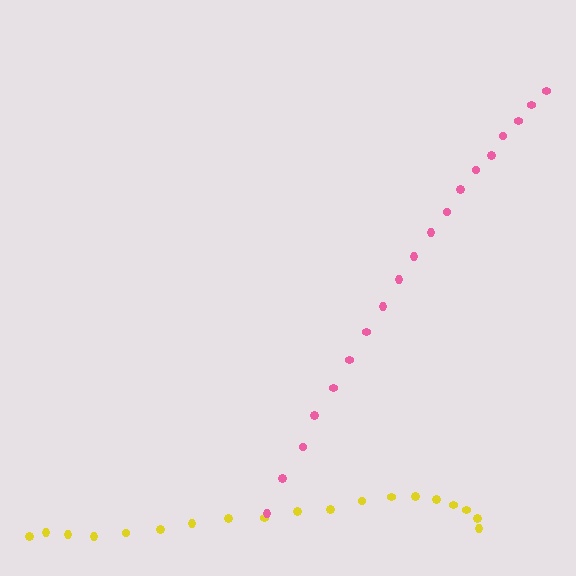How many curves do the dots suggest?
There are 2 distinct paths.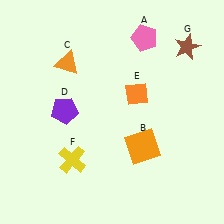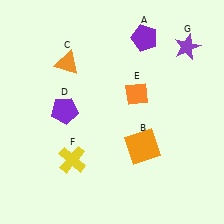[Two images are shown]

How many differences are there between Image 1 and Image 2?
There are 2 differences between the two images.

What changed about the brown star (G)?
In Image 1, G is brown. In Image 2, it changed to purple.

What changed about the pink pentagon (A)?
In Image 1, A is pink. In Image 2, it changed to purple.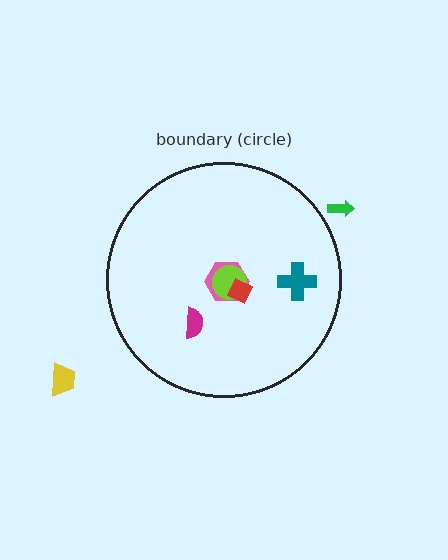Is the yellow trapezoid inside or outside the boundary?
Outside.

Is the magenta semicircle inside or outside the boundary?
Inside.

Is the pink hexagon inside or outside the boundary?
Inside.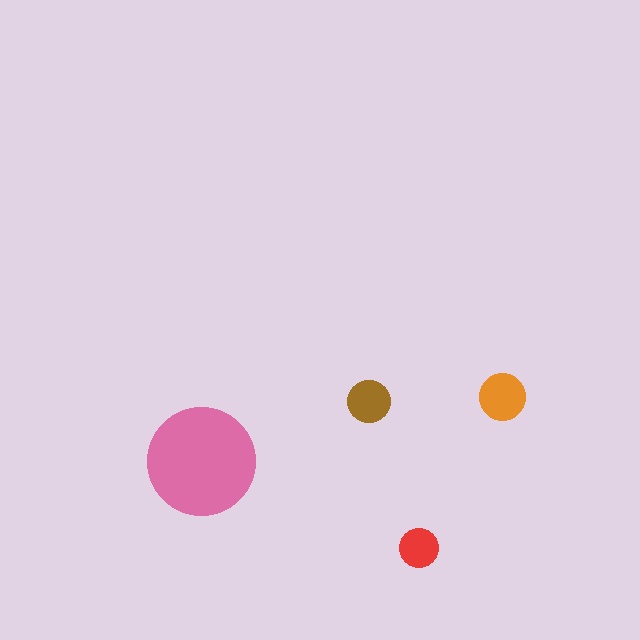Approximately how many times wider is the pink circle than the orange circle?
About 2.5 times wider.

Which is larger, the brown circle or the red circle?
The brown one.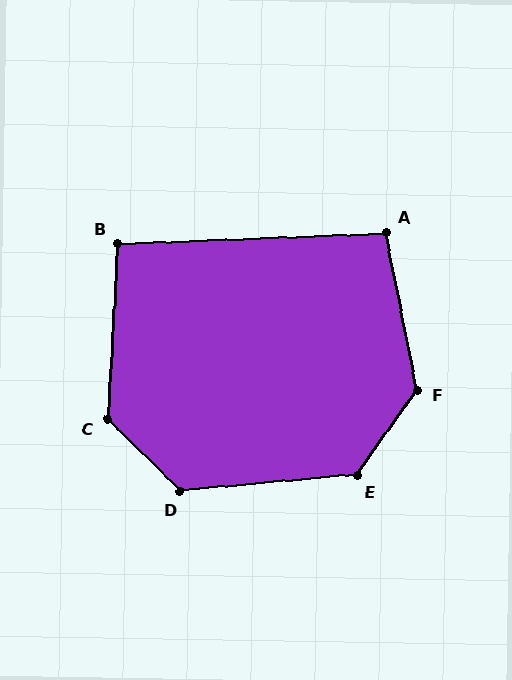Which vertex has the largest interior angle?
F, at approximately 134 degrees.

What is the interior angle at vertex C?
Approximately 131 degrees (obtuse).